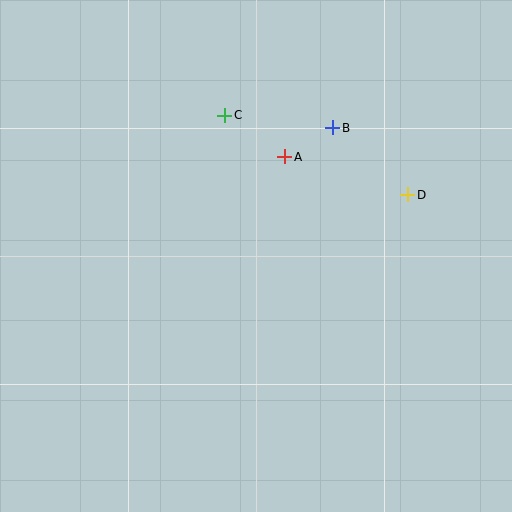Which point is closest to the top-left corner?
Point C is closest to the top-left corner.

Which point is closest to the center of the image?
Point A at (285, 157) is closest to the center.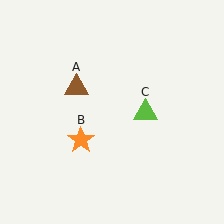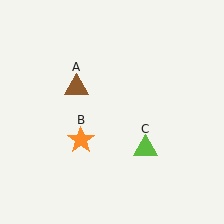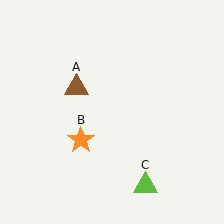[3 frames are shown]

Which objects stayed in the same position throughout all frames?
Brown triangle (object A) and orange star (object B) remained stationary.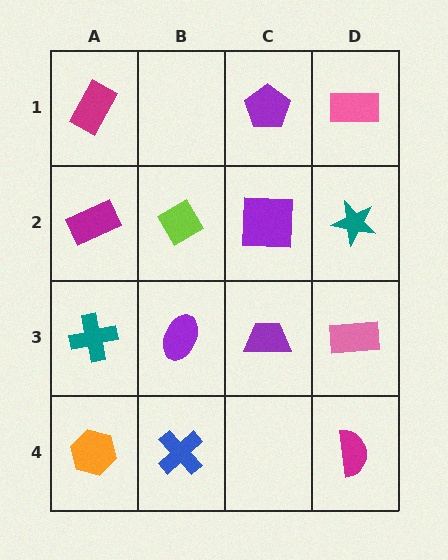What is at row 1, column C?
A purple pentagon.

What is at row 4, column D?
A magenta semicircle.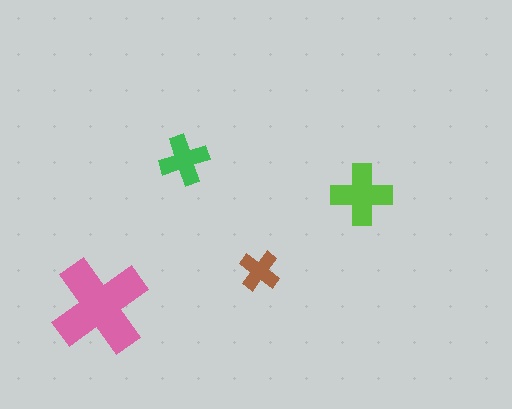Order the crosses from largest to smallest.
the pink one, the lime one, the green one, the brown one.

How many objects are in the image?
There are 4 objects in the image.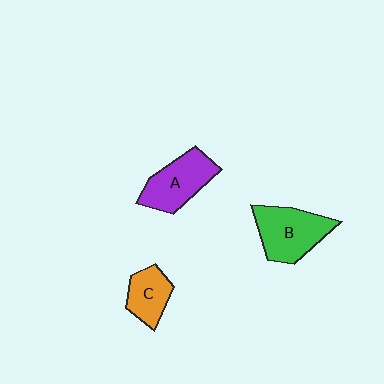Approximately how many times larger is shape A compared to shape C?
Approximately 1.5 times.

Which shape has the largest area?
Shape B (green).